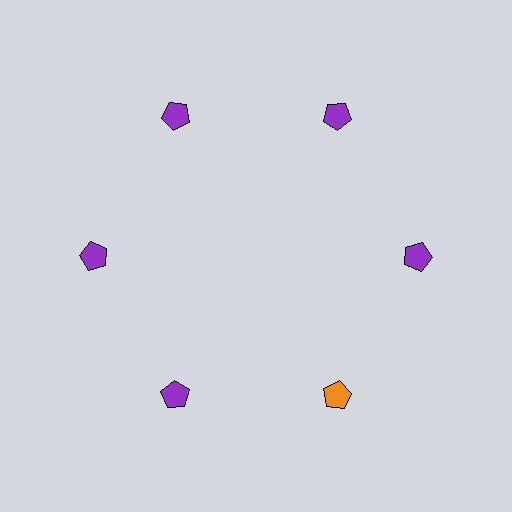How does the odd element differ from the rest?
It has a different color: orange instead of purple.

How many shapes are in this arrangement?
There are 6 shapes arranged in a ring pattern.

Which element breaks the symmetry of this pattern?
The orange pentagon at roughly the 5 o'clock position breaks the symmetry. All other shapes are purple pentagons.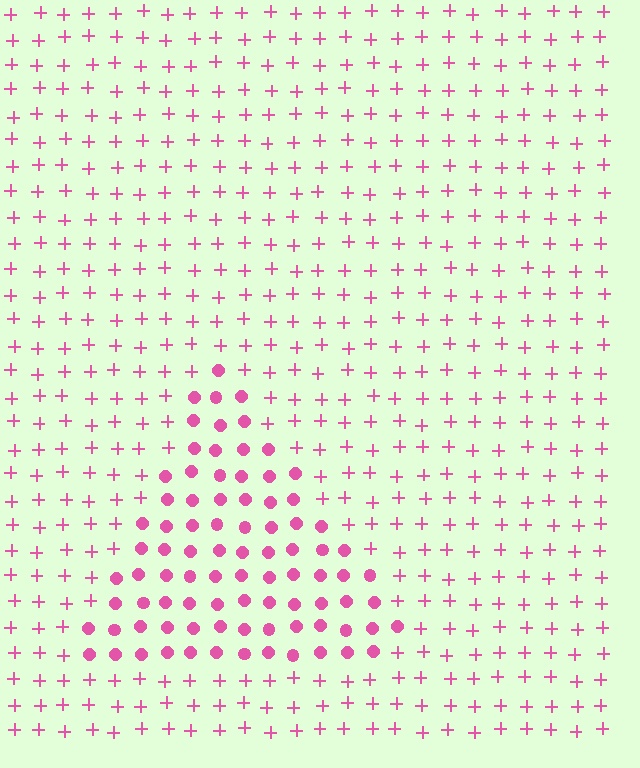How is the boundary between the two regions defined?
The boundary is defined by a change in element shape: circles inside vs. plus signs outside. All elements share the same color and spacing.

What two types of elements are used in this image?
The image uses circles inside the triangle region and plus signs outside it.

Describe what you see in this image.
The image is filled with small pink elements arranged in a uniform grid. A triangle-shaped region contains circles, while the surrounding area contains plus signs. The boundary is defined purely by the change in element shape.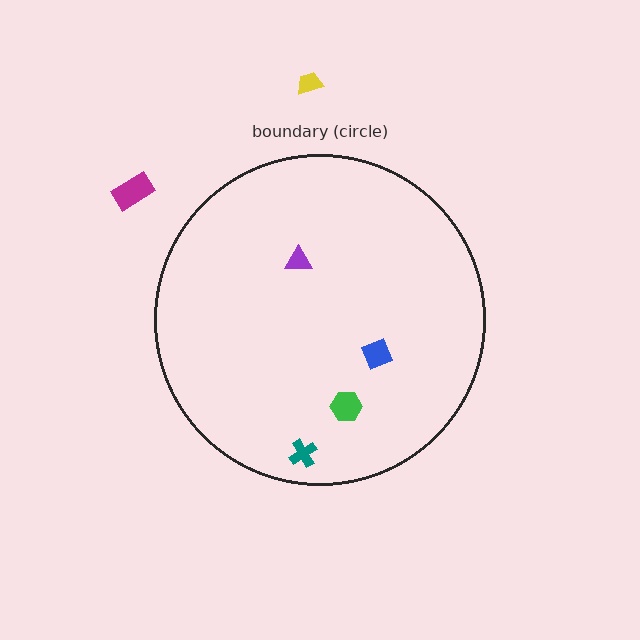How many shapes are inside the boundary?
4 inside, 2 outside.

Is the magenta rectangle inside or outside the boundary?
Outside.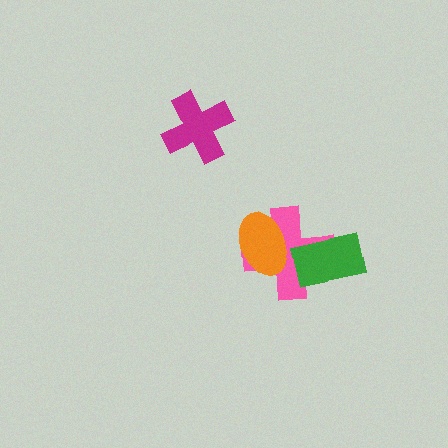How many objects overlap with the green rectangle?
1 object overlaps with the green rectangle.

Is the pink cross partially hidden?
Yes, it is partially covered by another shape.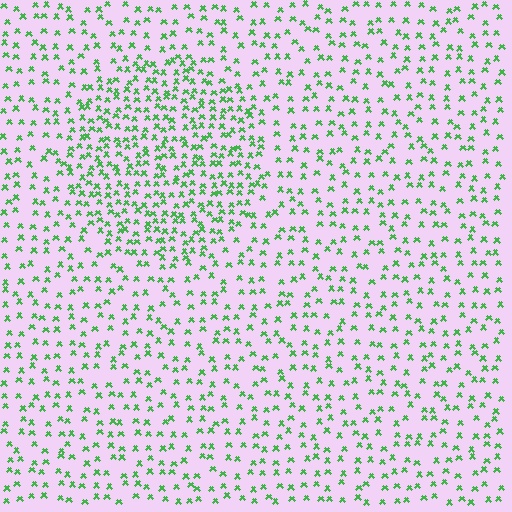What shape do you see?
I see a circle.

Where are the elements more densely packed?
The elements are more densely packed inside the circle boundary.